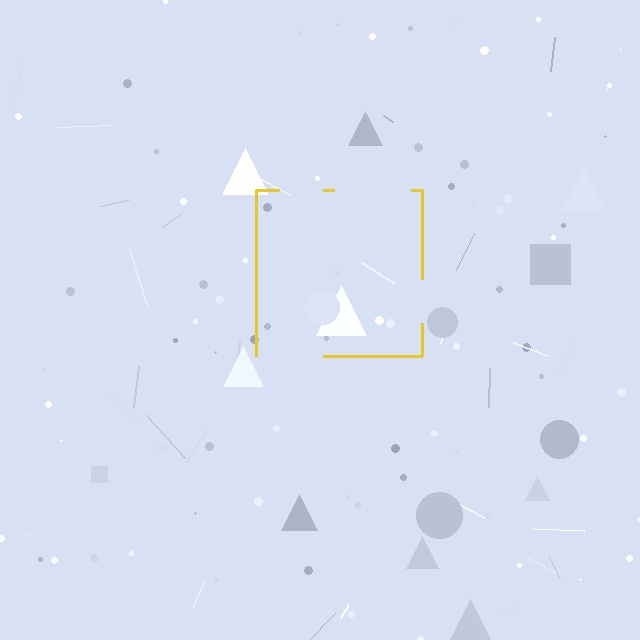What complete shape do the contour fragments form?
The contour fragments form a square.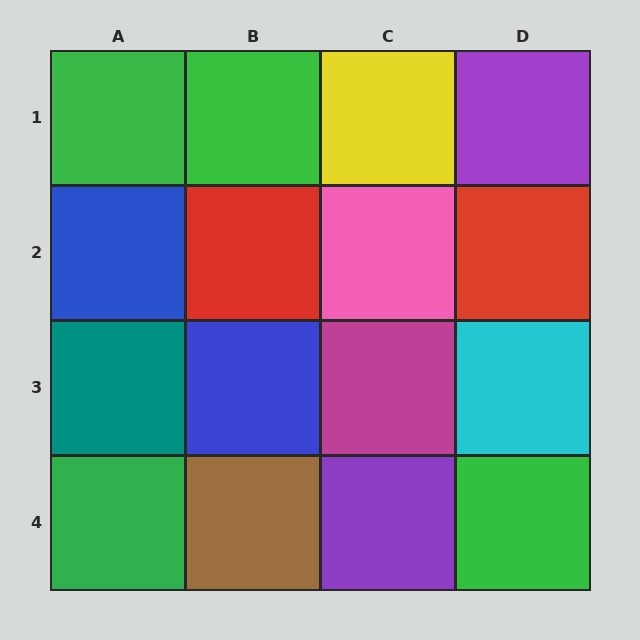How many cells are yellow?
1 cell is yellow.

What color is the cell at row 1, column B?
Green.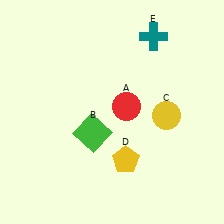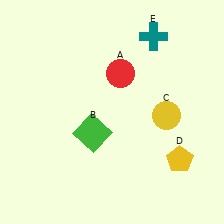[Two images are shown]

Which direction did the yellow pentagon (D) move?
The yellow pentagon (D) moved right.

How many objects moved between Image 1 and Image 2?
2 objects moved between the two images.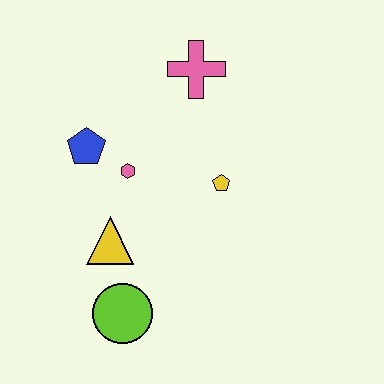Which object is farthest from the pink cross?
The lime circle is farthest from the pink cross.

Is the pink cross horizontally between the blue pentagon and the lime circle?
No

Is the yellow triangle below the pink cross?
Yes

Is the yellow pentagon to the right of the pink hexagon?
Yes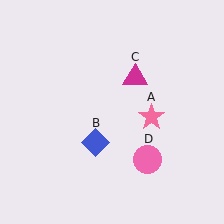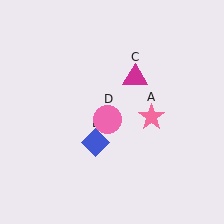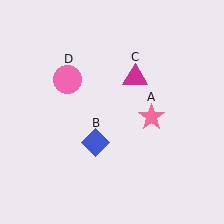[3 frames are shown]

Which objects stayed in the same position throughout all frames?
Pink star (object A) and blue diamond (object B) and magenta triangle (object C) remained stationary.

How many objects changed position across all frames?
1 object changed position: pink circle (object D).